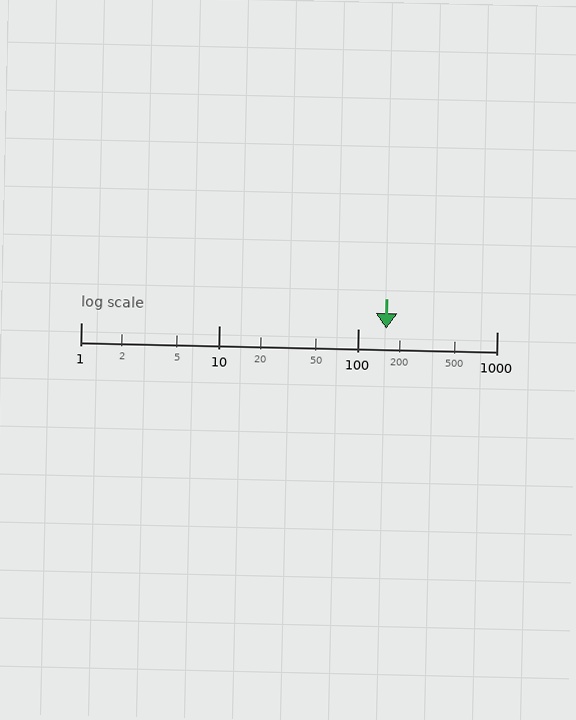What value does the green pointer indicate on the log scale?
The pointer indicates approximately 160.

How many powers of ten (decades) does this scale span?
The scale spans 3 decades, from 1 to 1000.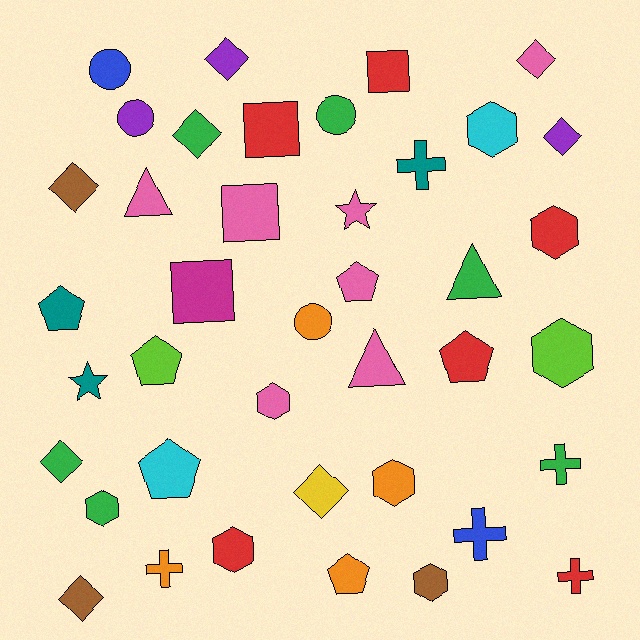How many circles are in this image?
There are 4 circles.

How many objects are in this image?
There are 40 objects.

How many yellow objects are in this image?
There is 1 yellow object.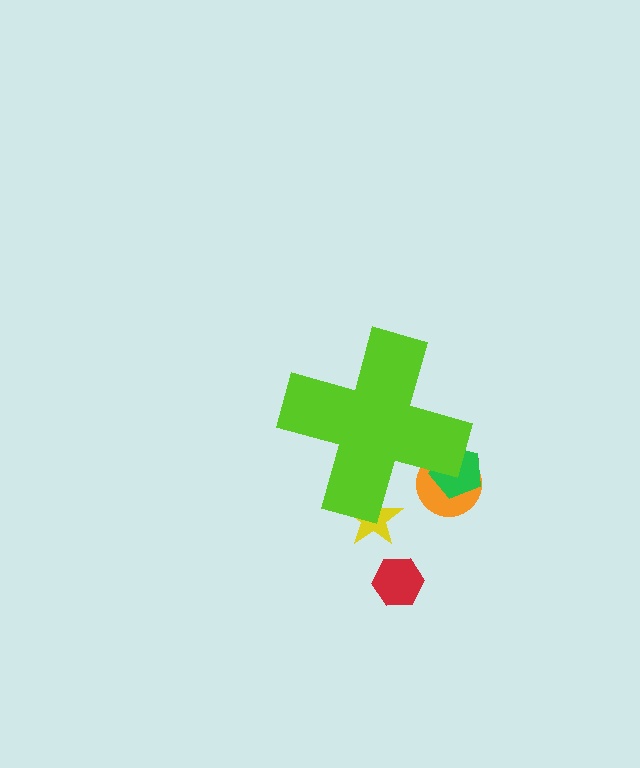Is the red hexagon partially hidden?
No, the red hexagon is fully visible.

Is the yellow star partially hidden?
Yes, the yellow star is partially hidden behind the lime cross.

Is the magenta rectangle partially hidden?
Yes, the magenta rectangle is partially hidden behind the lime cross.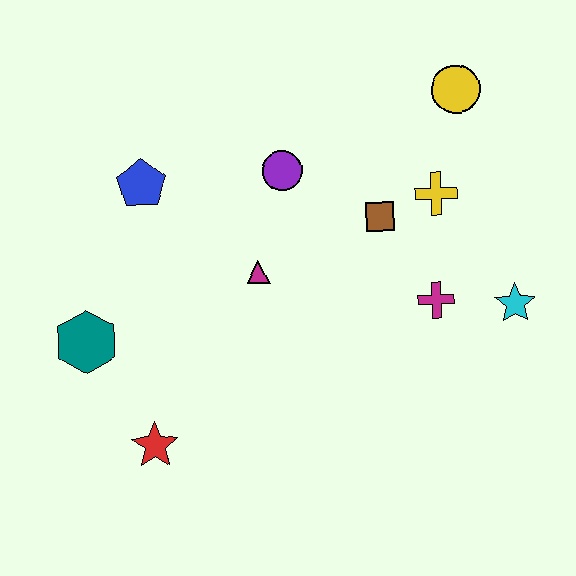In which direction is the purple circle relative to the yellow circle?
The purple circle is to the left of the yellow circle.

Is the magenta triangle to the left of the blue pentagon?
No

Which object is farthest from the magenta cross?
The teal hexagon is farthest from the magenta cross.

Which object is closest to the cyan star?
The magenta cross is closest to the cyan star.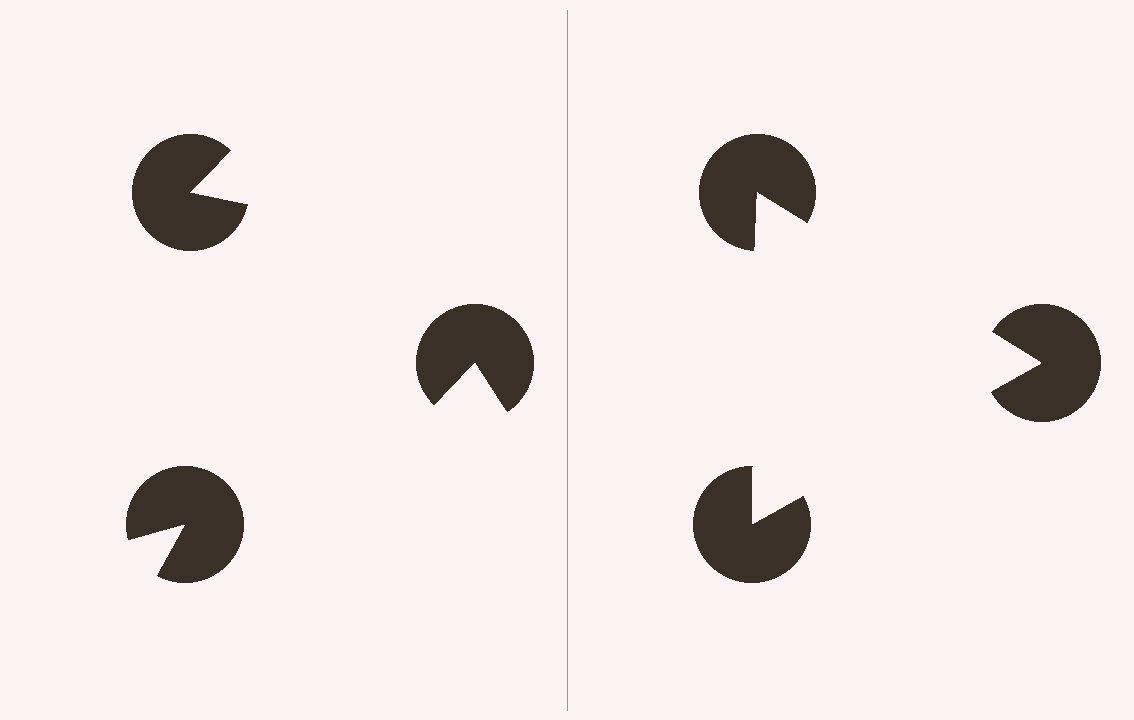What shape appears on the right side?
An illusory triangle.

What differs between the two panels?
The pac-man discs are positioned identically on both sides; only the wedge orientations differ. On the right they align to a triangle; on the left they are misaligned.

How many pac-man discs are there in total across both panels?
6 — 3 on each side.